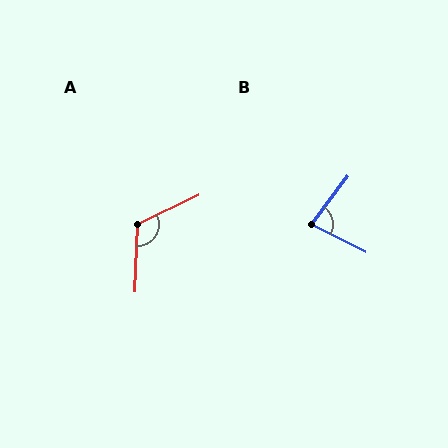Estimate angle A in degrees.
Approximately 117 degrees.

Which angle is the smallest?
B, at approximately 80 degrees.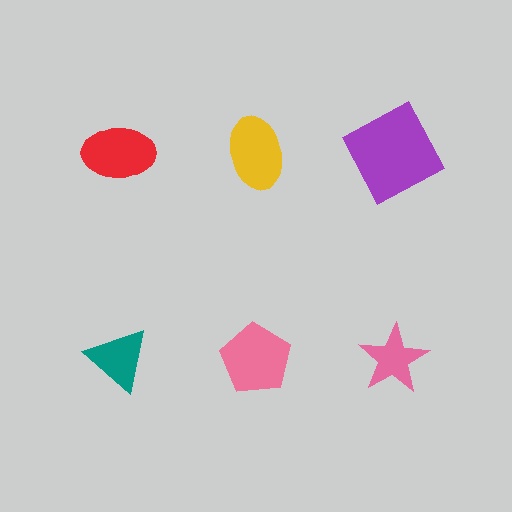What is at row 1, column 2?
A yellow ellipse.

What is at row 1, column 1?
A red ellipse.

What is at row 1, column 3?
A purple square.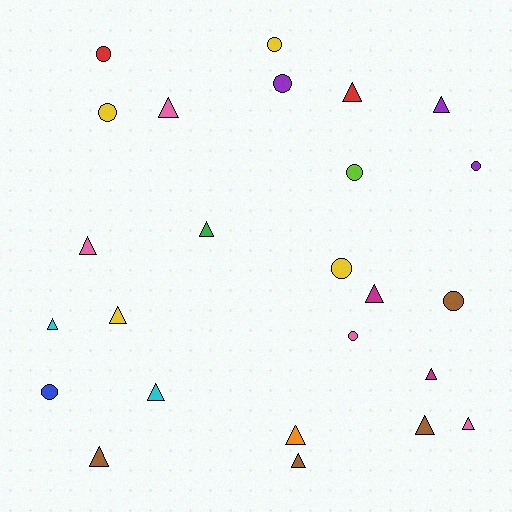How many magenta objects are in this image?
There are 2 magenta objects.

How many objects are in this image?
There are 25 objects.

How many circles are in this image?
There are 10 circles.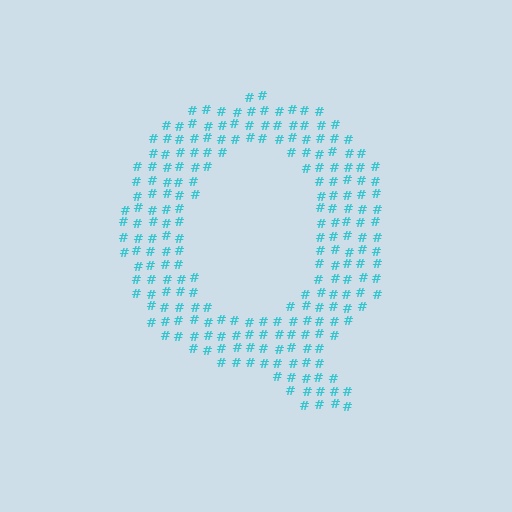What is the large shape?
The large shape is the letter Q.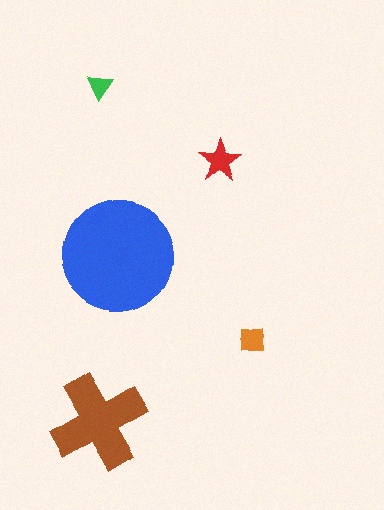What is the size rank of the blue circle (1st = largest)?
1st.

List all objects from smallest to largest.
The green triangle, the orange square, the red star, the brown cross, the blue circle.